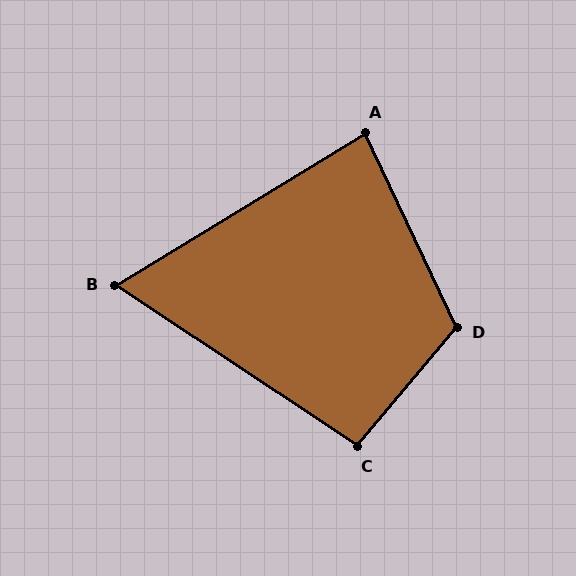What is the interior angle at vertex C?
Approximately 96 degrees (obtuse).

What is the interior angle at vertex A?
Approximately 84 degrees (acute).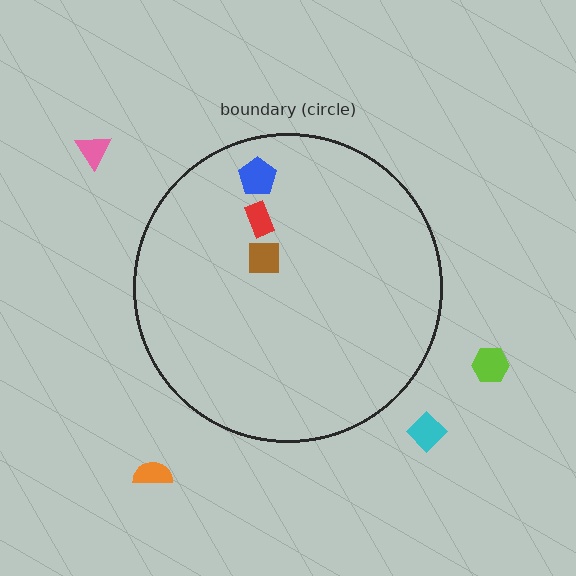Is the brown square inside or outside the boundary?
Inside.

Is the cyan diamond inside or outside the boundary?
Outside.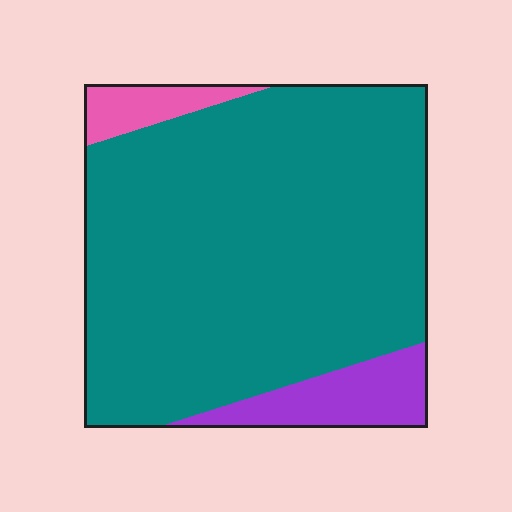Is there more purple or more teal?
Teal.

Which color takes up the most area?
Teal, at roughly 85%.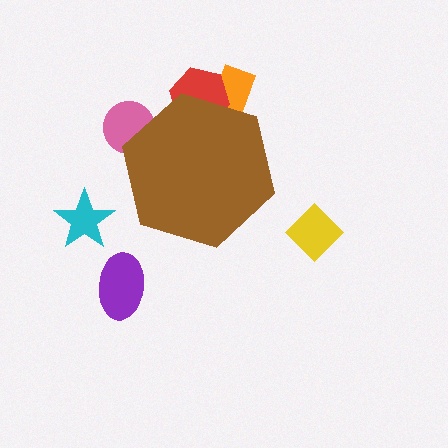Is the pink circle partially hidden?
Yes, the pink circle is partially hidden behind the brown hexagon.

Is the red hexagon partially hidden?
Yes, the red hexagon is partially hidden behind the brown hexagon.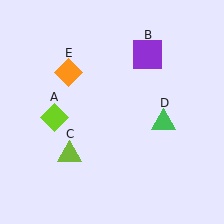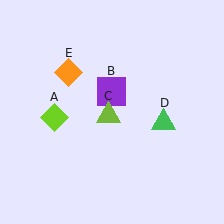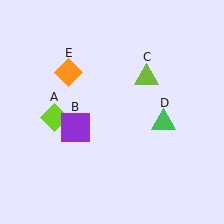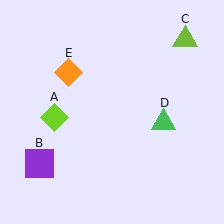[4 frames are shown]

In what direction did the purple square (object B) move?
The purple square (object B) moved down and to the left.